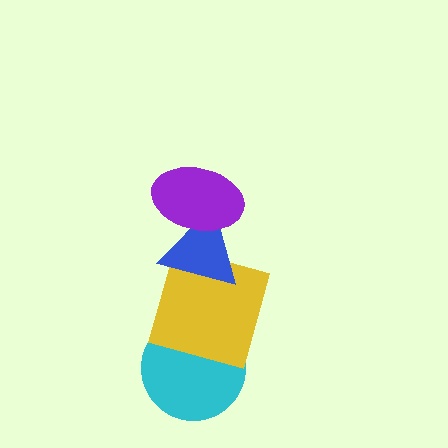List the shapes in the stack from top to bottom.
From top to bottom: the purple ellipse, the blue triangle, the yellow square, the cyan circle.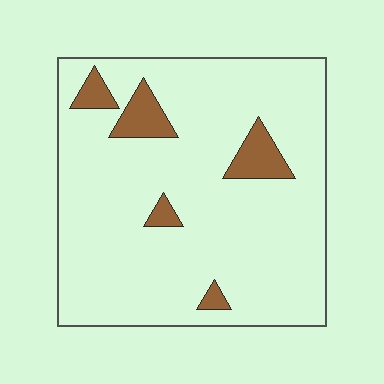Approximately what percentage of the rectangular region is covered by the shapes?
Approximately 10%.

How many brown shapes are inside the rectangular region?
5.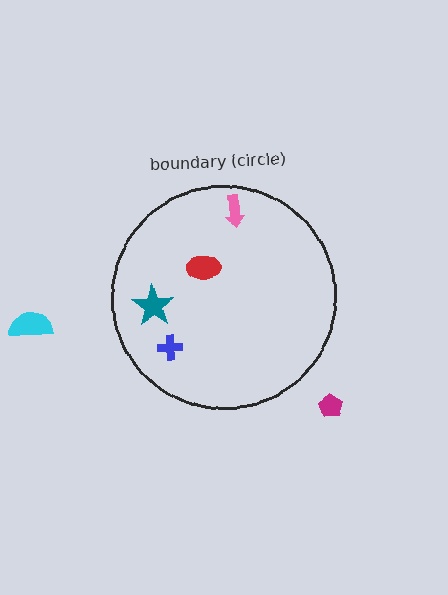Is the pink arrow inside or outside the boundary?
Inside.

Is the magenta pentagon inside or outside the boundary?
Outside.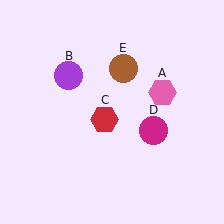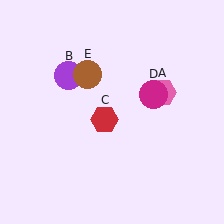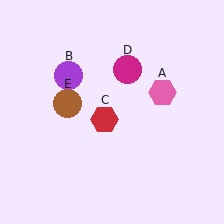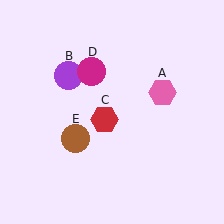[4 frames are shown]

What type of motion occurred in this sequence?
The magenta circle (object D), brown circle (object E) rotated counterclockwise around the center of the scene.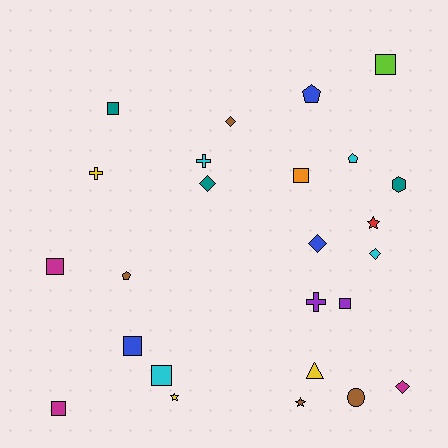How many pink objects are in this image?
There are no pink objects.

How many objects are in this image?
There are 25 objects.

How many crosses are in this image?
There are 3 crosses.